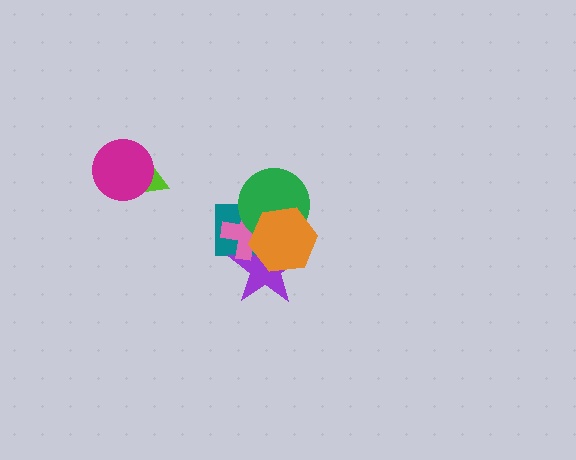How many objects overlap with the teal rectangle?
4 objects overlap with the teal rectangle.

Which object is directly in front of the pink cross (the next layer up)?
The green circle is directly in front of the pink cross.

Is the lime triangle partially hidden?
Yes, it is partially covered by another shape.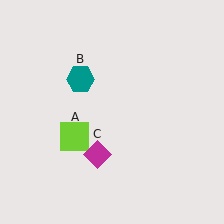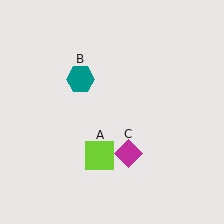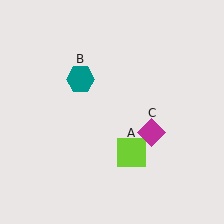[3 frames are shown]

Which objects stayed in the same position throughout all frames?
Teal hexagon (object B) remained stationary.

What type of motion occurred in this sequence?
The lime square (object A), magenta diamond (object C) rotated counterclockwise around the center of the scene.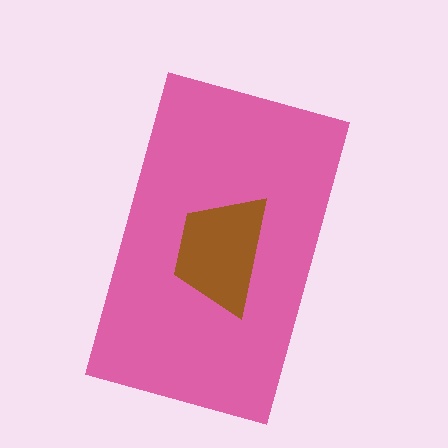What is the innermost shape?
The brown trapezoid.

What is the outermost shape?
The pink rectangle.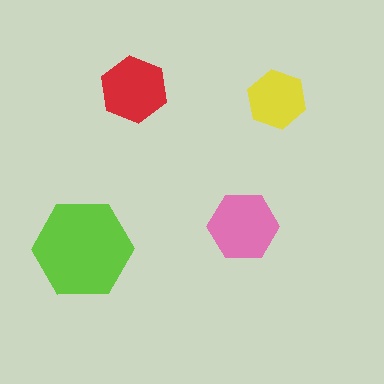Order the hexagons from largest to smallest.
the lime one, the pink one, the red one, the yellow one.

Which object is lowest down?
The lime hexagon is bottommost.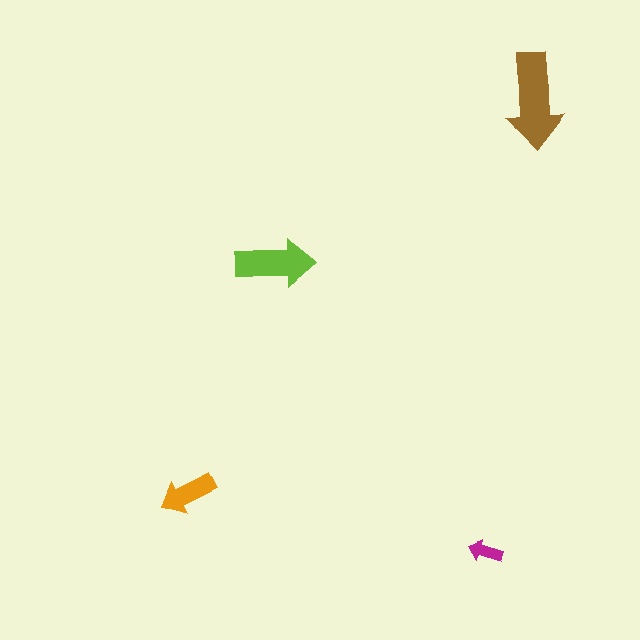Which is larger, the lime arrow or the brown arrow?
The brown one.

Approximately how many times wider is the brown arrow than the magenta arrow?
About 3 times wider.